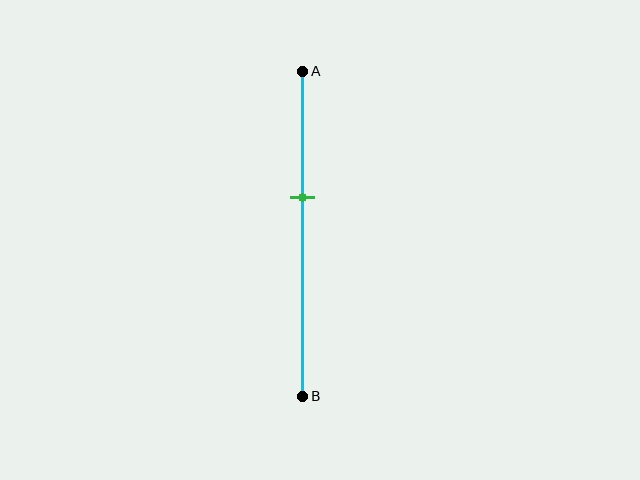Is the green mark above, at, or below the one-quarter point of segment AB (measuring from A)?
The green mark is below the one-quarter point of segment AB.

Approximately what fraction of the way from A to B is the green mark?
The green mark is approximately 40% of the way from A to B.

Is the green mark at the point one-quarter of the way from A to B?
No, the mark is at about 40% from A, not at the 25% one-quarter point.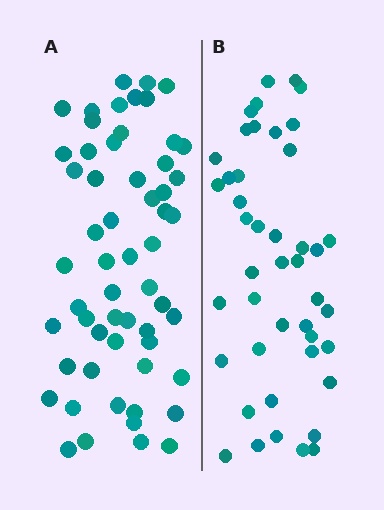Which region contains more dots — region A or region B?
Region A (the left region) has more dots.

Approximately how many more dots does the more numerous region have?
Region A has approximately 15 more dots than region B.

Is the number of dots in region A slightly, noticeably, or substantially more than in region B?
Region A has noticeably more, but not dramatically so. The ratio is roughly 1.3 to 1.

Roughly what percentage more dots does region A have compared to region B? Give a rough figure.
About 30% more.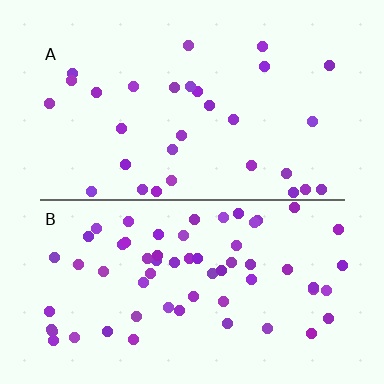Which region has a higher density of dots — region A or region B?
B (the bottom).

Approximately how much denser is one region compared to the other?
Approximately 2.1× — region B over region A.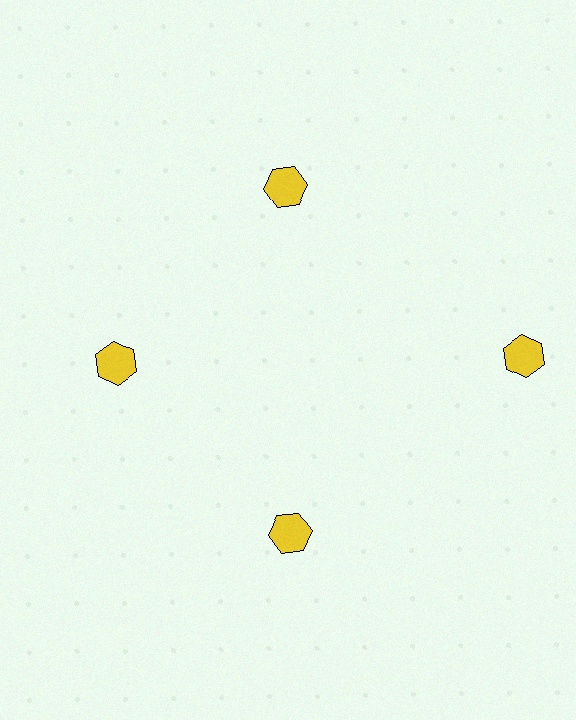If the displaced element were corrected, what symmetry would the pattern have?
It would have 4-fold rotational symmetry — the pattern would map onto itself every 90 degrees.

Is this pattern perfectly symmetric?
No. The 4 yellow hexagons are arranged in a ring, but one element near the 3 o'clock position is pushed outward from the center, breaking the 4-fold rotational symmetry.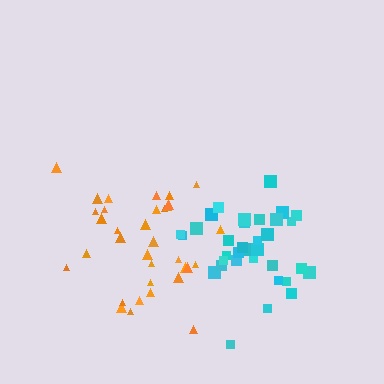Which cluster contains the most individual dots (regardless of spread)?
Orange (34).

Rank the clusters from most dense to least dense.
cyan, orange.